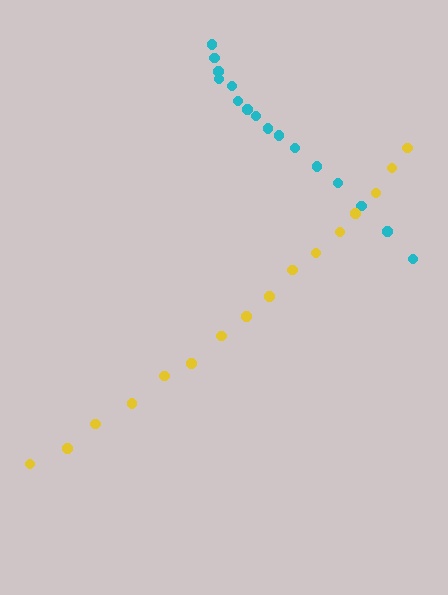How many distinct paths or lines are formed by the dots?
There are 2 distinct paths.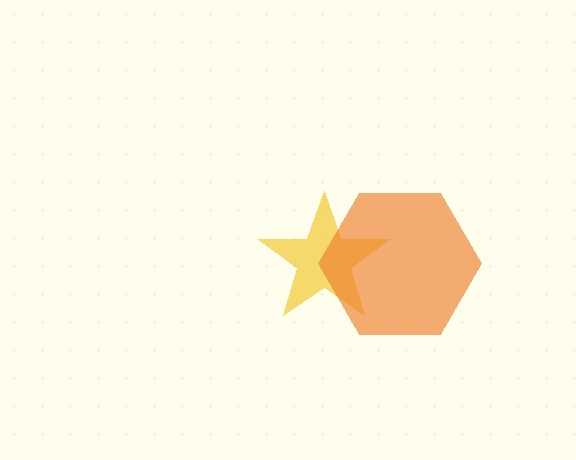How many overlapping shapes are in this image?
There are 2 overlapping shapes in the image.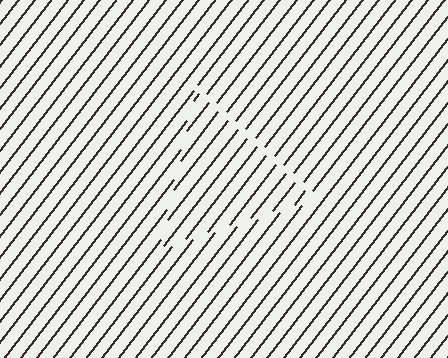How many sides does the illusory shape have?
3 sides — the line-ends trace a triangle.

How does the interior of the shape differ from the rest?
The interior of the shape contains the same grating, shifted by half a period — the contour is defined by the phase discontinuity where line-ends from the inner and outer gratings abut.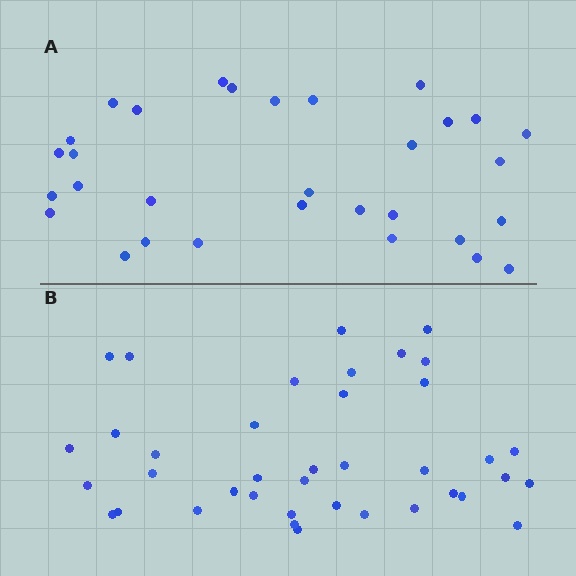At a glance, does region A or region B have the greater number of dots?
Region B (the bottom region) has more dots.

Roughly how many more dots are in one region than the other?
Region B has roughly 8 or so more dots than region A.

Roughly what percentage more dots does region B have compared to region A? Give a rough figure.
About 25% more.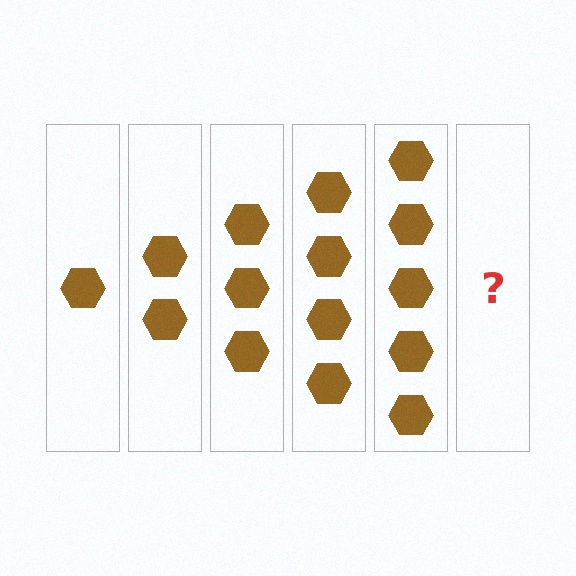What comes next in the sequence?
The next element should be 6 hexagons.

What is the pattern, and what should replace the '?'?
The pattern is that each step adds one more hexagon. The '?' should be 6 hexagons.